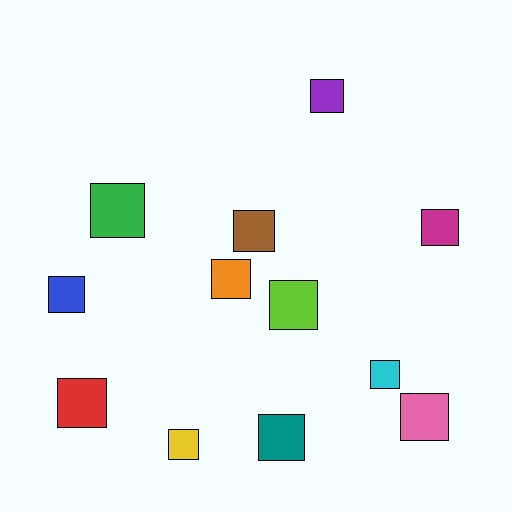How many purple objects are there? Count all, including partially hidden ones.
There is 1 purple object.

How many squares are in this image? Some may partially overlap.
There are 12 squares.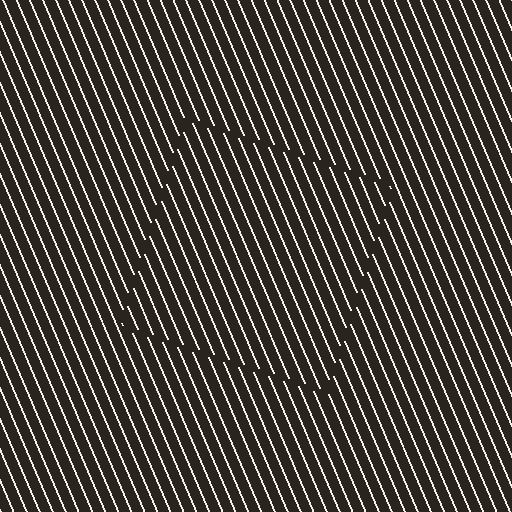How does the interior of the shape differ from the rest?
The interior of the shape contains the same grating, shifted by half a period — the contour is defined by the phase discontinuity where line-ends from the inner and outer gratings abut.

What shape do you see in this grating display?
An illusory square. The interior of the shape contains the same grating, shifted by half a period — the contour is defined by the phase discontinuity where line-ends from the inner and outer gratings abut.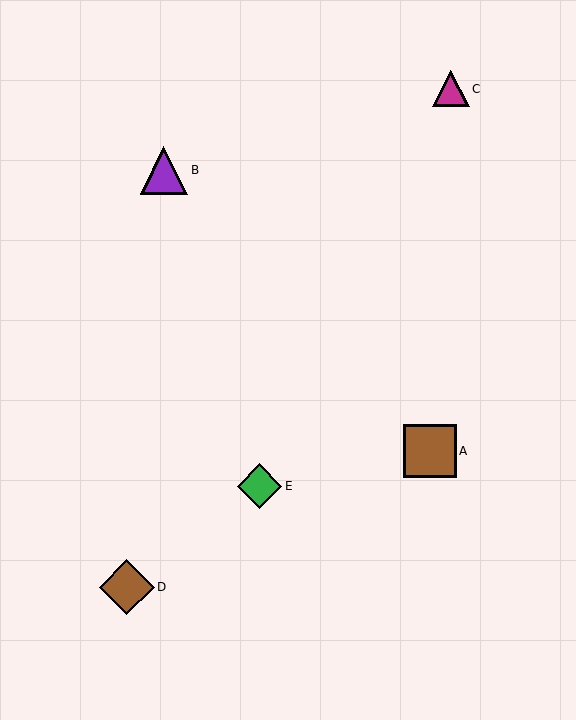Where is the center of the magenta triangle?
The center of the magenta triangle is at (451, 89).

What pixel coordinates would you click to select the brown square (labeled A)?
Click at (430, 451) to select the brown square A.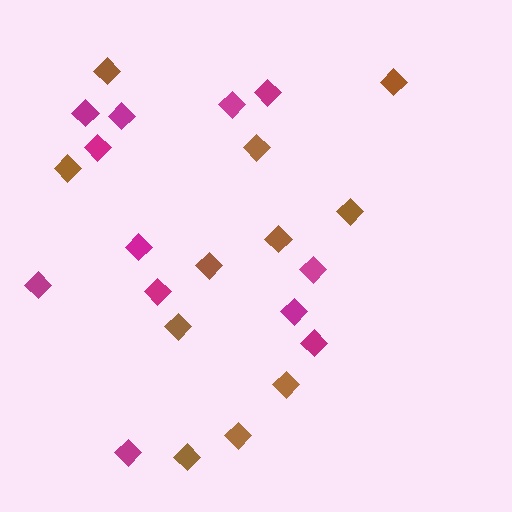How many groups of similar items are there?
There are 2 groups: one group of magenta diamonds (12) and one group of brown diamonds (11).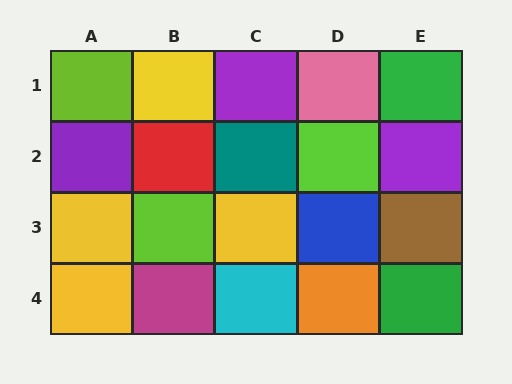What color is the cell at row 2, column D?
Lime.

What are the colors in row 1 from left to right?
Lime, yellow, purple, pink, green.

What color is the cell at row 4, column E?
Green.